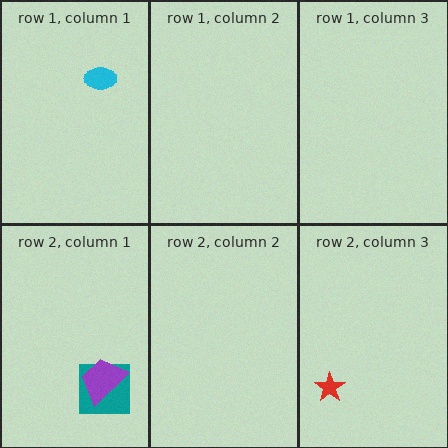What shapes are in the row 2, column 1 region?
The teal square, the purple trapezoid.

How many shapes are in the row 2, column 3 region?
1.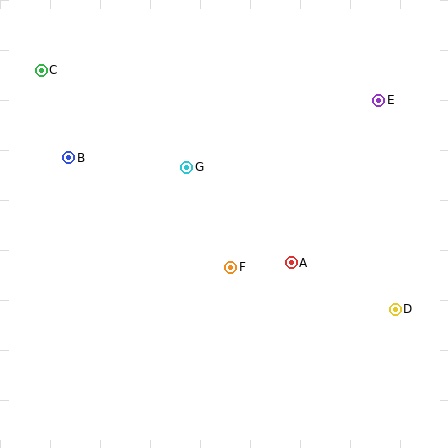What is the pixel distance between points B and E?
The distance between B and E is 315 pixels.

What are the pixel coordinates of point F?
Point F is at (231, 267).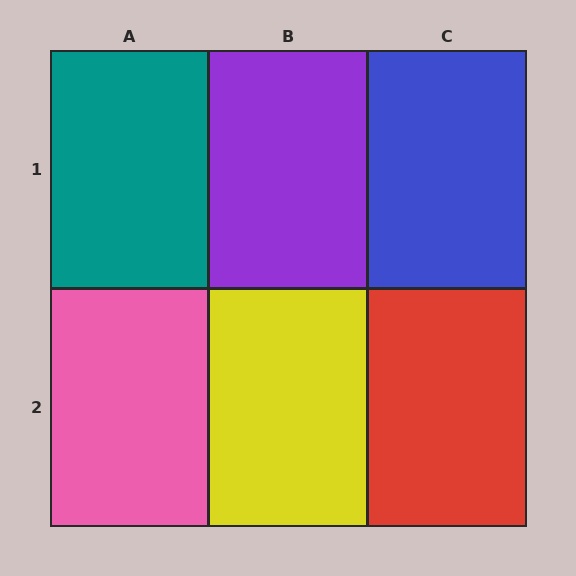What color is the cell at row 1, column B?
Purple.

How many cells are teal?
1 cell is teal.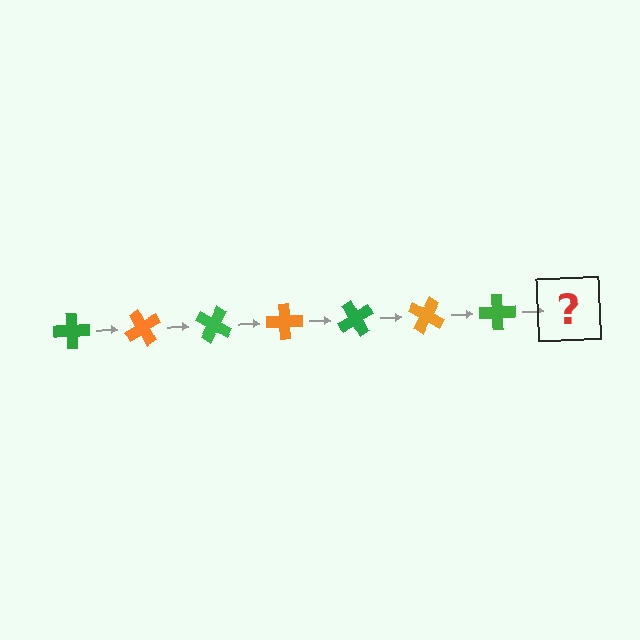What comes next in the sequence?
The next element should be an orange cross, rotated 420 degrees from the start.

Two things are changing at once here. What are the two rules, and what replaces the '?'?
The two rules are that it rotates 60 degrees each step and the color cycles through green and orange. The '?' should be an orange cross, rotated 420 degrees from the start.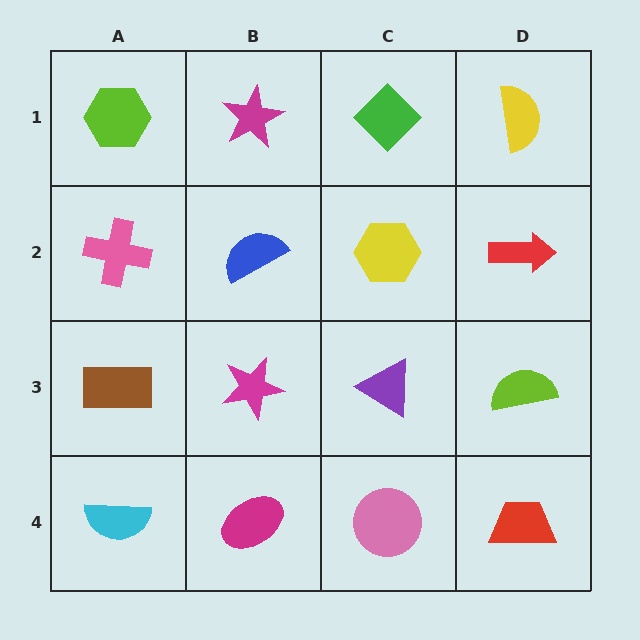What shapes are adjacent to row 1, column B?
A blue semicircle (row 2, column B), a lime hexagon (row 1, column A), a green diamond (row 1, column C).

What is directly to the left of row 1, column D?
A green diamond.